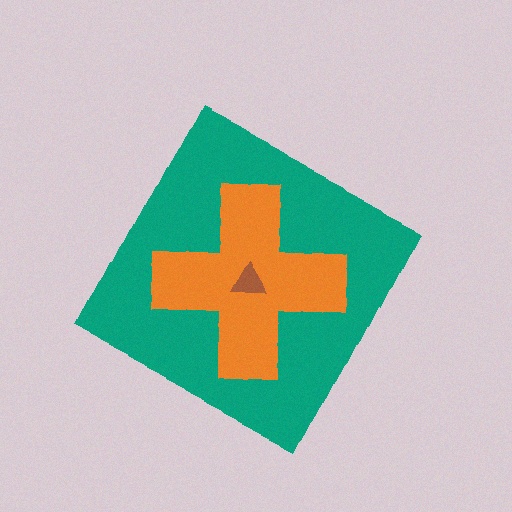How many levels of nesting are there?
3.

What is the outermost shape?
The teal diamond.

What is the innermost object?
The brown triangle.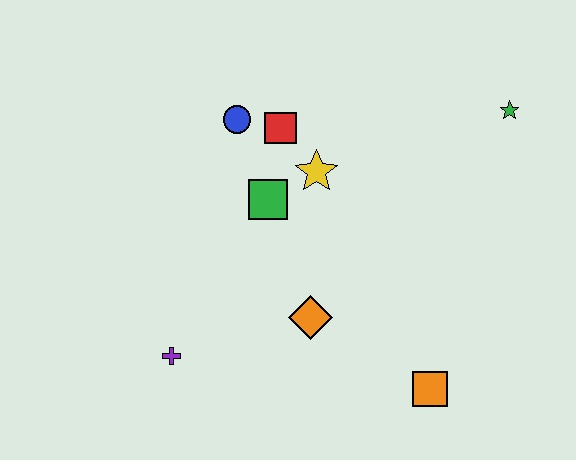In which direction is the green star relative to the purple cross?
The green star is to the right of the purple cross.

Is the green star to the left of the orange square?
No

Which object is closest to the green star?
The yellow star is closest to the green star.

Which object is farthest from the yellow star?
The orange square is farthest from the yellow star.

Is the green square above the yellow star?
No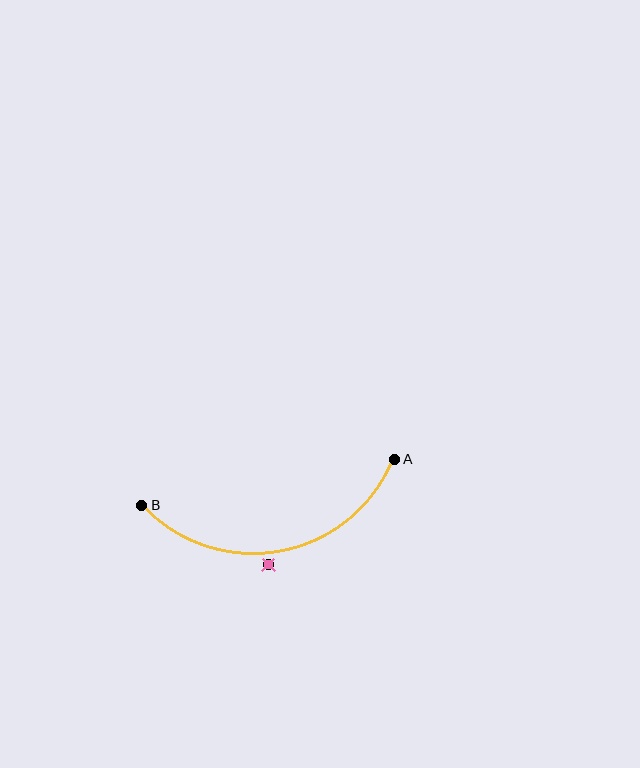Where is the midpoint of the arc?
The arc midpoint is the point on the curve farthest from the straight line joining A and B. It sits below that line.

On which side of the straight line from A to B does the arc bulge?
The arc bulges below the straight line connecting A and B.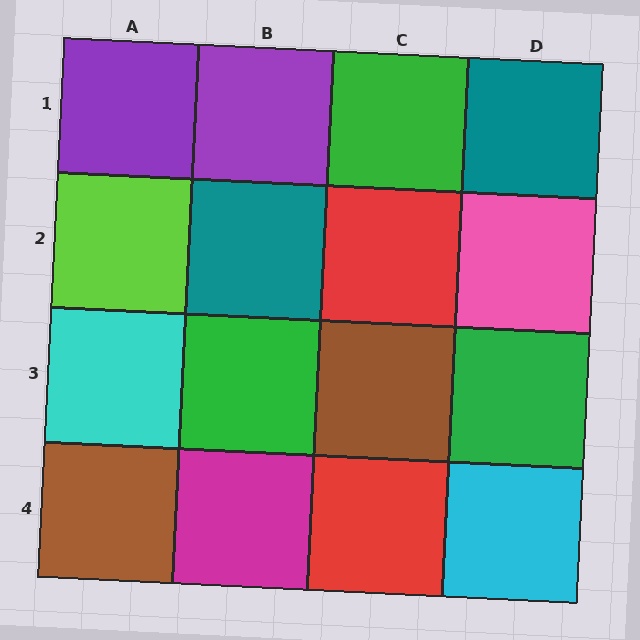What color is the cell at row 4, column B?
Magenta.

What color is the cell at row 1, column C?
Green.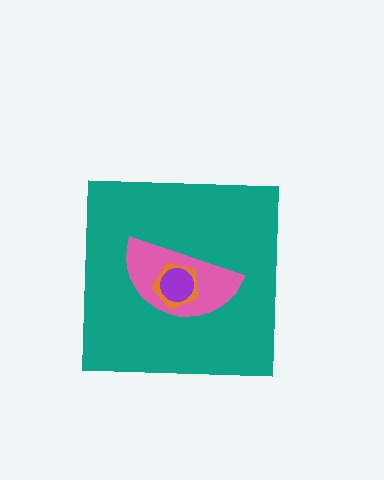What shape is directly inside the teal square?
The pink semicircle.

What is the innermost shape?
The purple circle.